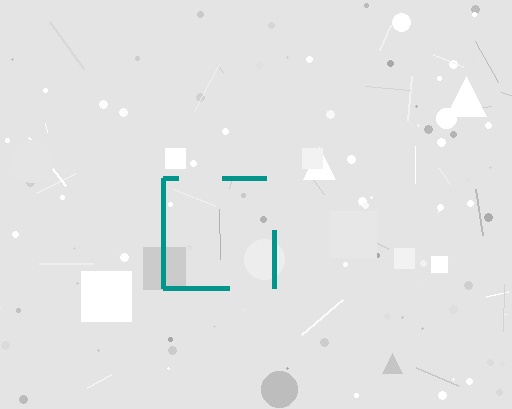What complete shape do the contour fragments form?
The contour fragments form a square.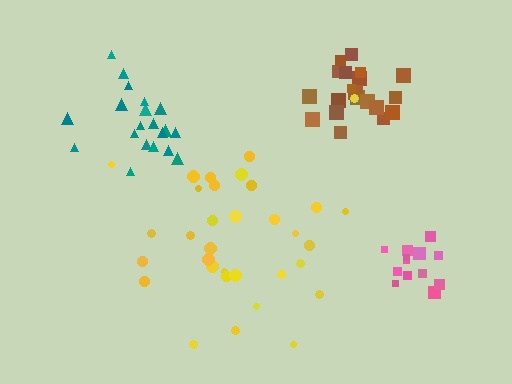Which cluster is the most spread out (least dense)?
Yellow.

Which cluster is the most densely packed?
Pink.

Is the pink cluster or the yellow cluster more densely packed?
Pink.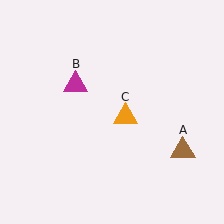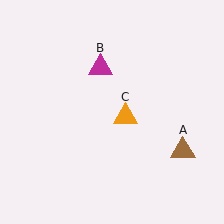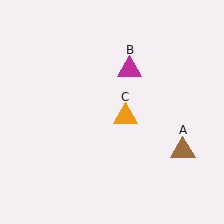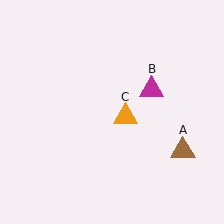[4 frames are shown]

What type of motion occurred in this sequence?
The magenta triangle (object B) rotated clockwise around the center of the scene.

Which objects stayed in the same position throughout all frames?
Brown triangle (object A) and orange triangle (object C) remained stationary.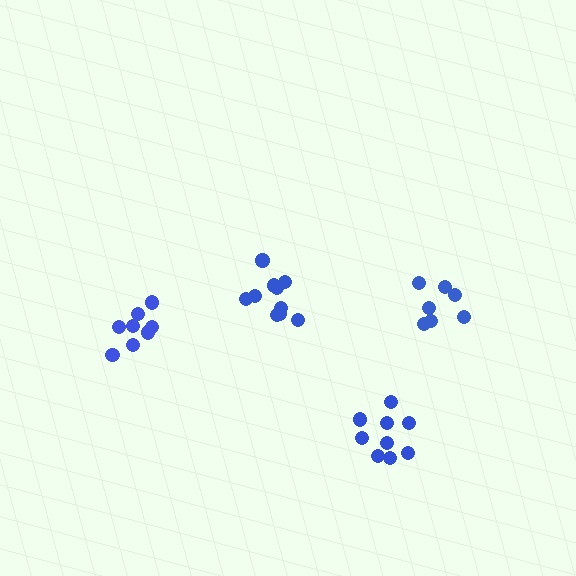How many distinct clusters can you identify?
There are 4 distinct clusters.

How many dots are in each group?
Group 1: 9 dots, Group 2: 8 dots, Group 3: 10 dots, Group 4: 7 dots (34 total).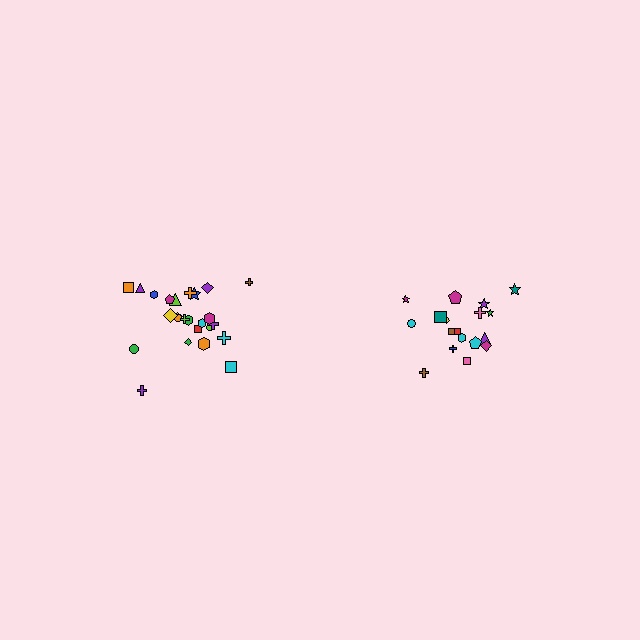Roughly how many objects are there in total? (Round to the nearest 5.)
Roughly 45 objects in total.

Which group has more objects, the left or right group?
The left group.